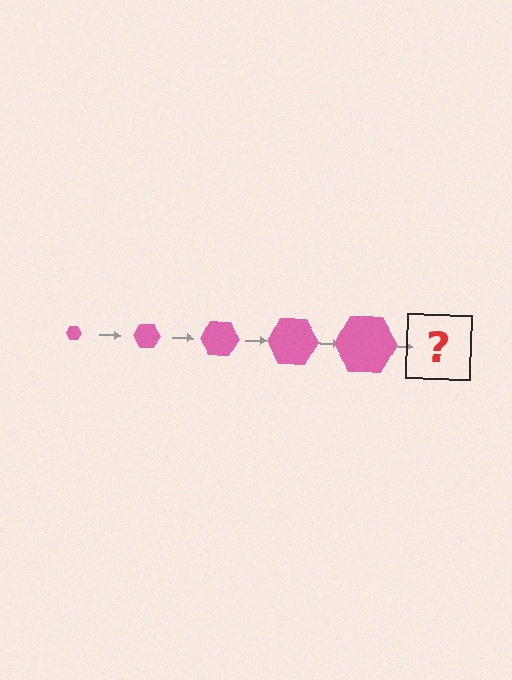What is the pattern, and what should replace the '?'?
The pattern is that the hexagon gets progressively larger each step. The '?' should be a pink hexagon, larger than the previous one.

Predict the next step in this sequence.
The next step is a pink hexagon, larger than the previous one.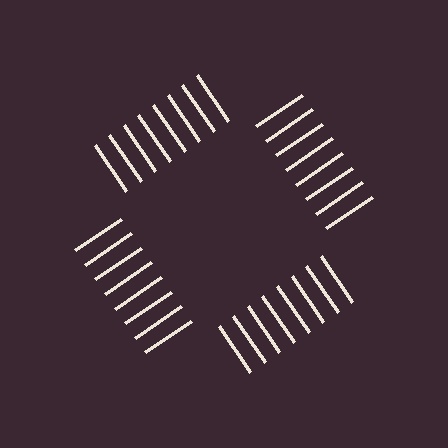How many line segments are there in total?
32 — 8 along each of the 4 edges.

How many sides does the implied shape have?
4 sides — the line-ends trace a square.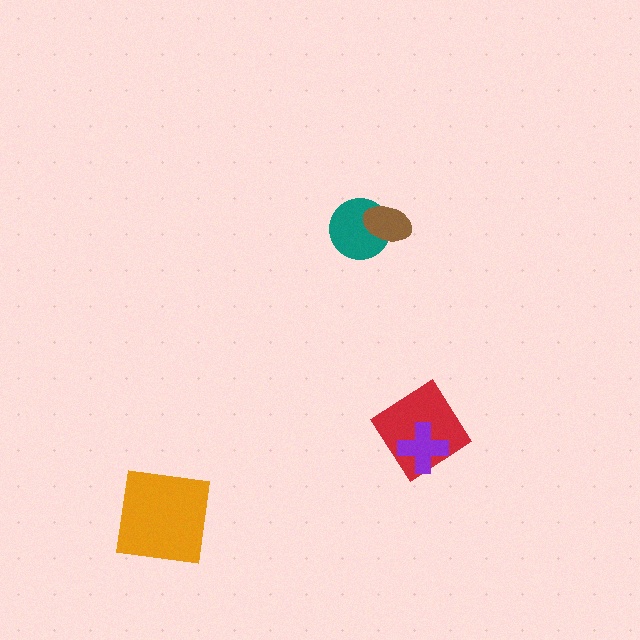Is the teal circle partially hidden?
Yes, it is partially covered by another shape.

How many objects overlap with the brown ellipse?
1 object overlaps with the brown ellipse.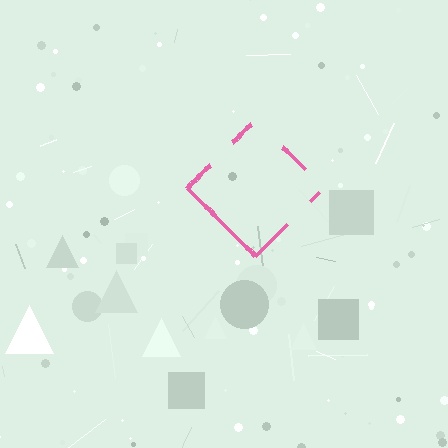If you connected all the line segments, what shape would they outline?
They would outline a diamond.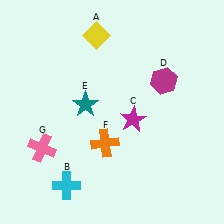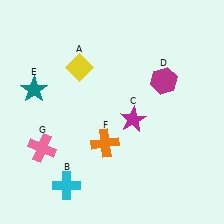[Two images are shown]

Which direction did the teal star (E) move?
The teal star (E) moved left.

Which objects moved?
The objects that moved are: the yellow diamond (A), the teal star (E).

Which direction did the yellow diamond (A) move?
The yellow diamond (A) moved down.